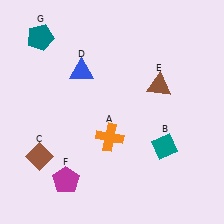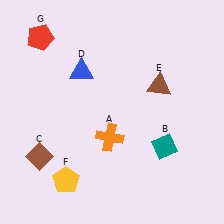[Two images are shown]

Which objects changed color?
F changed from magenta to yellow. G changed from teal to red.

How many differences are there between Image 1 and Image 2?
There are 2 differences between the two images.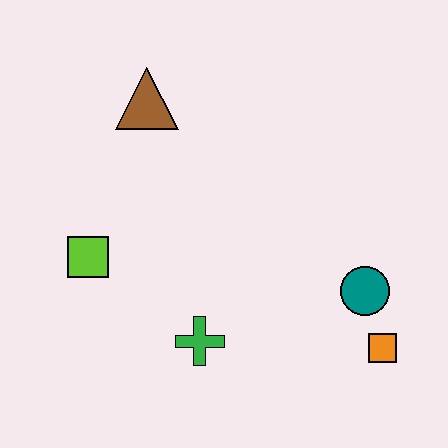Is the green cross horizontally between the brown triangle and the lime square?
No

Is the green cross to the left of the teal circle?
Yes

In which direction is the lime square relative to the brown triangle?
The lime square is below the brown triangle.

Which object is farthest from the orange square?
The brown triangle is farthest from the orange square.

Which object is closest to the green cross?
The lime square is closest to the green cross.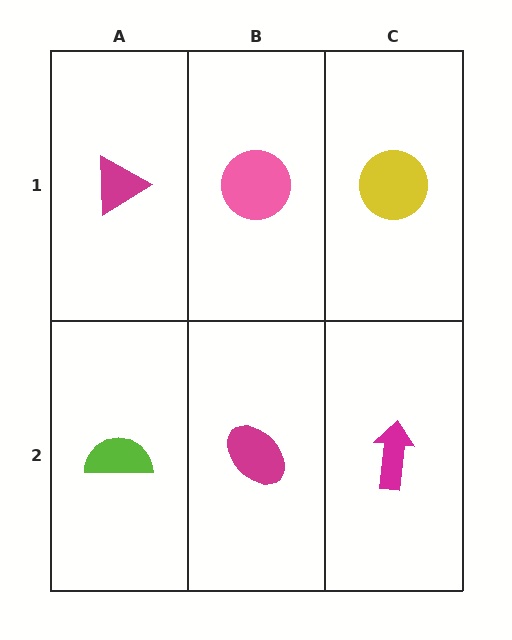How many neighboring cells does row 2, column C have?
2.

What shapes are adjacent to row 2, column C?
A yellow circle (row 1, column C), a magenta ellipse (row 2, column B).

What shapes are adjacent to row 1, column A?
A lime semicircle (row 2, column A), a pink circle (row 1, column B).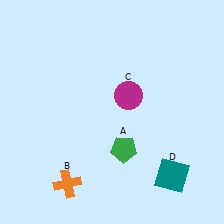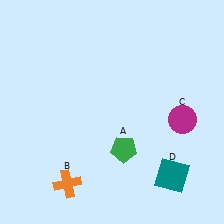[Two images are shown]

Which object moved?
The magenta circle (C) moved right.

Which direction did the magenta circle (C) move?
The magenta circle (C) moved right.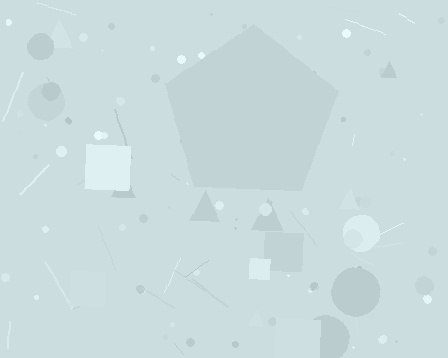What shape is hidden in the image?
A pentagon is hidden in the image.